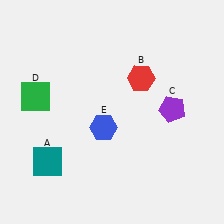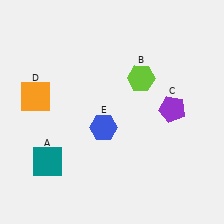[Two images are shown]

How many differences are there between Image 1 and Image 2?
There are 2 differences between the two images.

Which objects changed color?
B changed from red to lime. D changed from green to orange.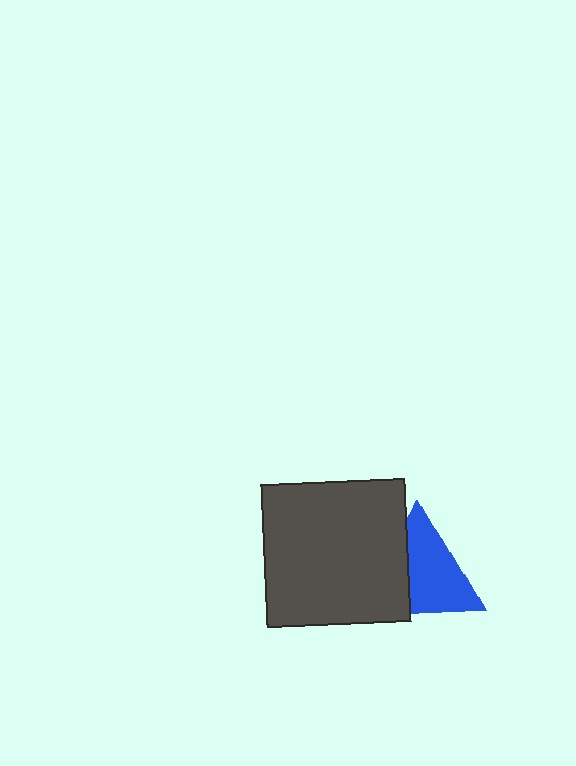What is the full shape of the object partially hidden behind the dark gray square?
The partially hidden object is a blue triangle.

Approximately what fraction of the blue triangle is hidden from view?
Roughly 36% of the blue triangle is hidden behind the dark gray square.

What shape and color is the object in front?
The object in front is a dark gray square.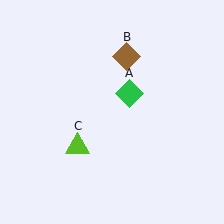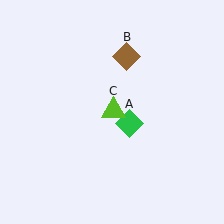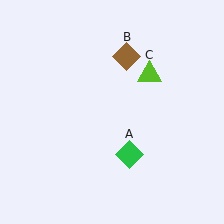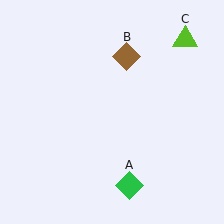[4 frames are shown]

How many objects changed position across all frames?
2 objects changed position: green diamond (object A), lime triangle (object C).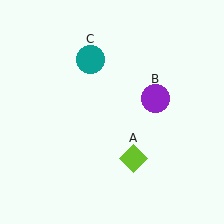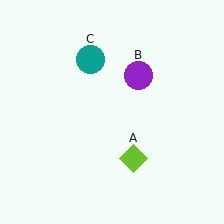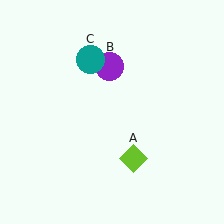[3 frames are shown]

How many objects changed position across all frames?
1 object changed position: purple circle (object B).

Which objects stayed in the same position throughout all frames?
Lime diamond (object A) and teal circle (object C) remained stationary.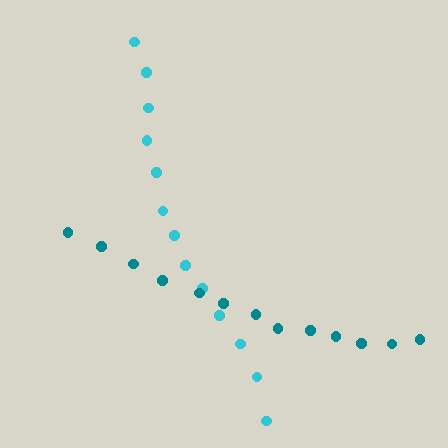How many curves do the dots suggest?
There are 2 distinct paths.